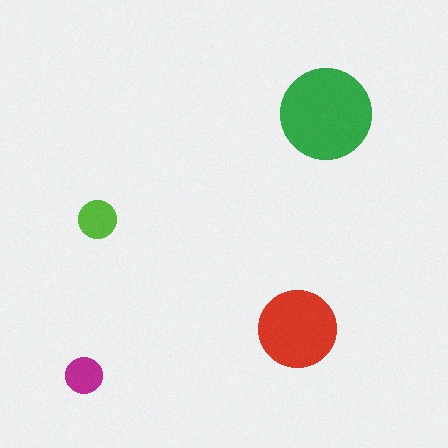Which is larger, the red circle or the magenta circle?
The red one.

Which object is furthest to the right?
The green circle is rightmost.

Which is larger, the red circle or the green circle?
The green one.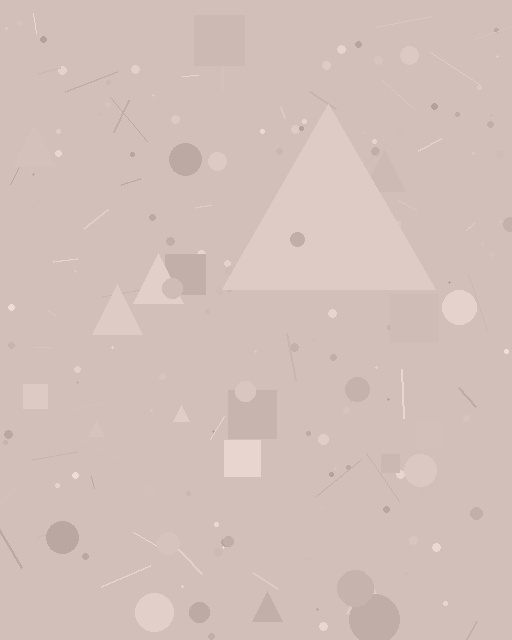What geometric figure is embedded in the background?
A triangle is embedded in the background.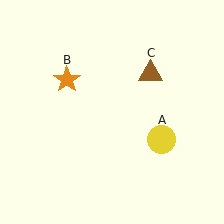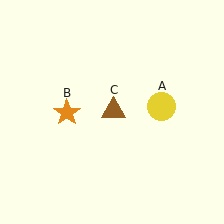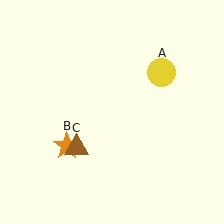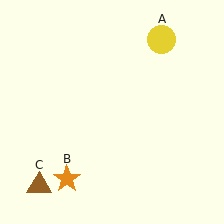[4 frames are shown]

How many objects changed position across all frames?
3 objects changed position: yellow circle (object A), orange star (object B), brown triangle (object C).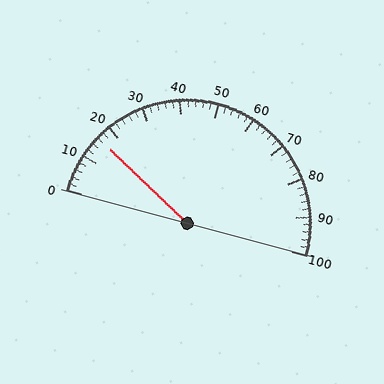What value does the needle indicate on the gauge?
The needle indicates approximately 16.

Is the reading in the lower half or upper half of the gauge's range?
The reading is in the lower half of the range (0 to 100).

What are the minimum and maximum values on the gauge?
The gauge ranges from 0 to 100.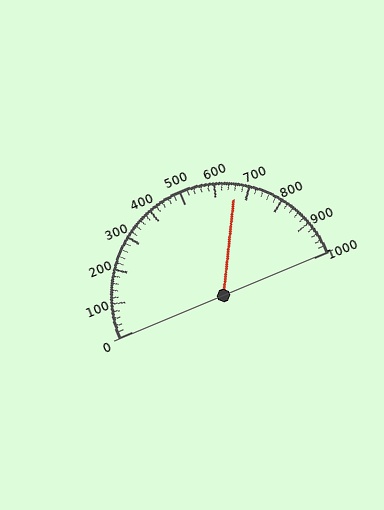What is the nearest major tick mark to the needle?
The nearest major tick mark is 700.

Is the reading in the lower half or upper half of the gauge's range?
The reading is in the upper half of the range (0 to 1000).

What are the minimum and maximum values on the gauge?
The gauge ranges from 0 to 1000.